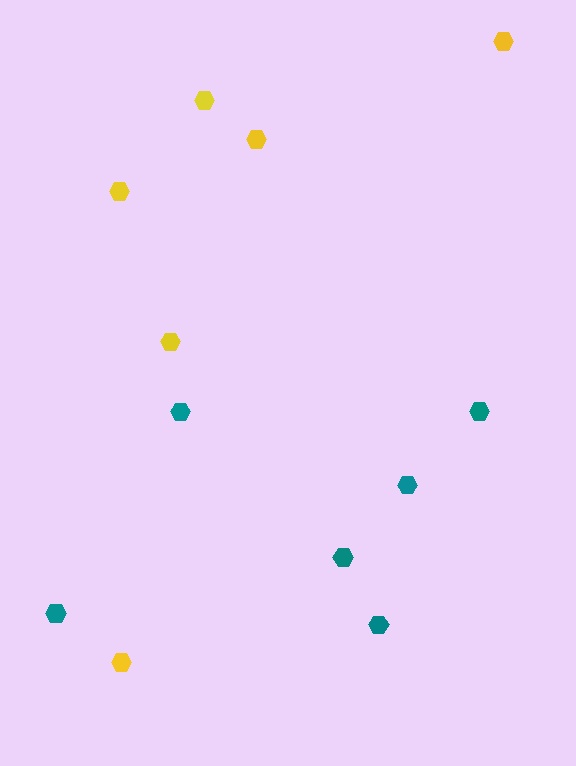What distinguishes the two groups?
There are 2 groups: one group of teal hexagons (6) and one group of yellow hexagons (6).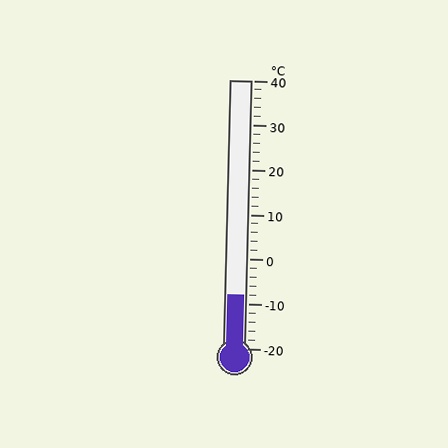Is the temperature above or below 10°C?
The temperature is below 10°C.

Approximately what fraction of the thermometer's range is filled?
The thermometer is filled to approximately 20% of its range.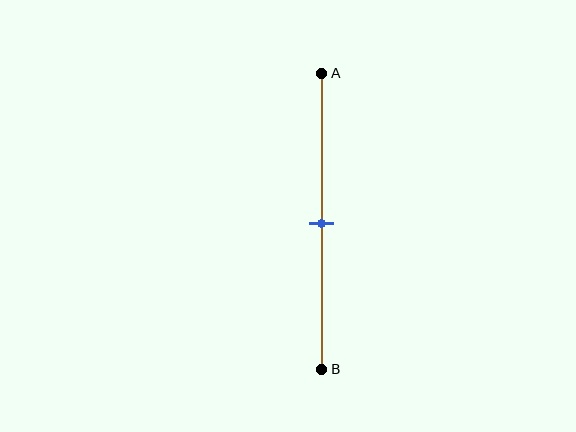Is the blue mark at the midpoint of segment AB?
Yes, the mark is approximately at the midpoint.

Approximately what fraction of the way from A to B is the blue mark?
The blue mark is approximately 50% of the way from A to B.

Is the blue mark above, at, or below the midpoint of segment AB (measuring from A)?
The blue mark is approximately at the midpoint of segment AB.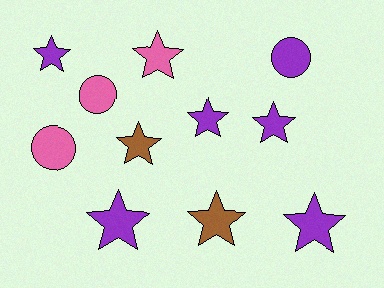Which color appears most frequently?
Purple, with 6 objects.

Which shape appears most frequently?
Star, with 8 objects.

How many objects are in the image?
There are 11 objects.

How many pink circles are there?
There are 2 pink circles.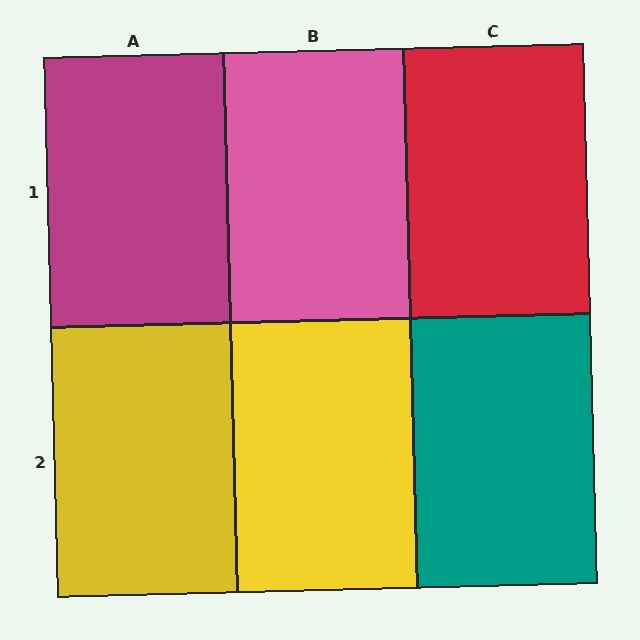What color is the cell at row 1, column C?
Red.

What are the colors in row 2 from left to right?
Yellow, yellow, teal.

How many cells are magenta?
1 cell is magenta.